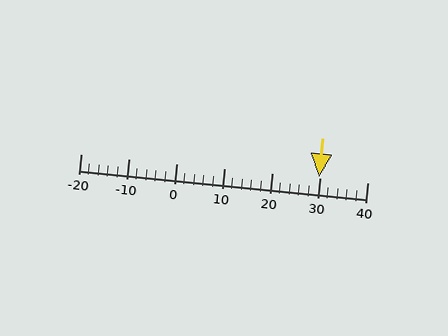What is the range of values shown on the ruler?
The ruler shows values from -20 to 40.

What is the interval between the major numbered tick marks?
The major tick marks are spaced 10 units apart.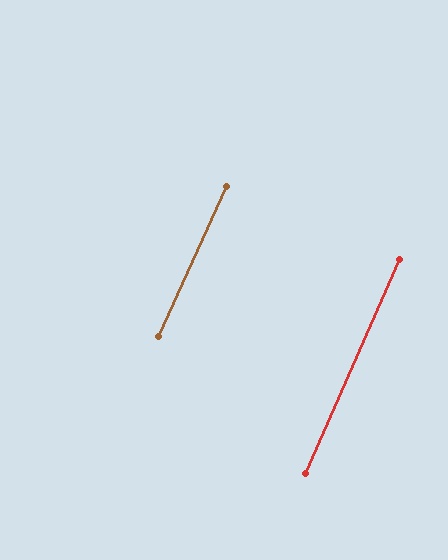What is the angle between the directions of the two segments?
Approximately 1 degree.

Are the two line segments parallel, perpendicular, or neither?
Parallel — their directions differ by only 0.7°.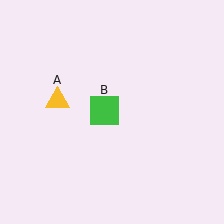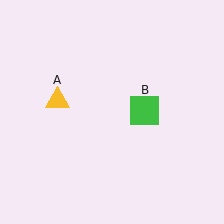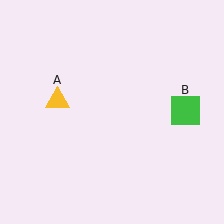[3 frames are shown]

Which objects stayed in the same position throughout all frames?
Yellow triangle (object A) remained stationary.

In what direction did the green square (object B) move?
The green square (object B) moved right.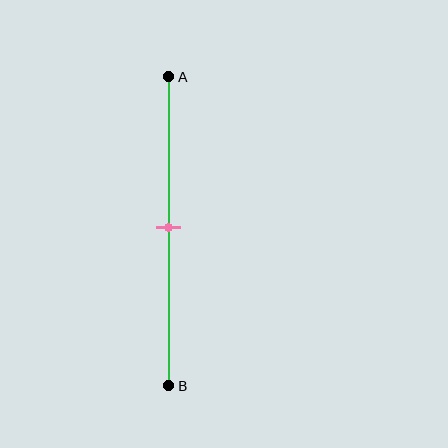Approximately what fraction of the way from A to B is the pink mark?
The pink mark is approximately 50% of the way from A to B.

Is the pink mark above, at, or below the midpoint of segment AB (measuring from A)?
The pink mark is approximately at the midpoint of segment AB.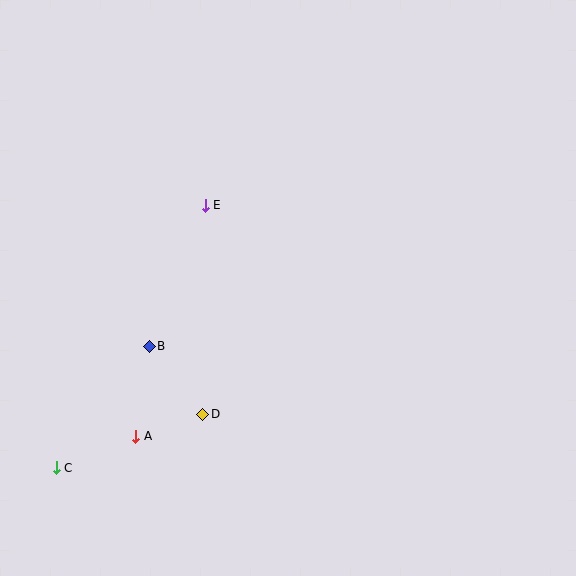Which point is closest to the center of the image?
Point E at (205, 205) is closest to the center.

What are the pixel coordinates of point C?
Point C is at (56, 468).